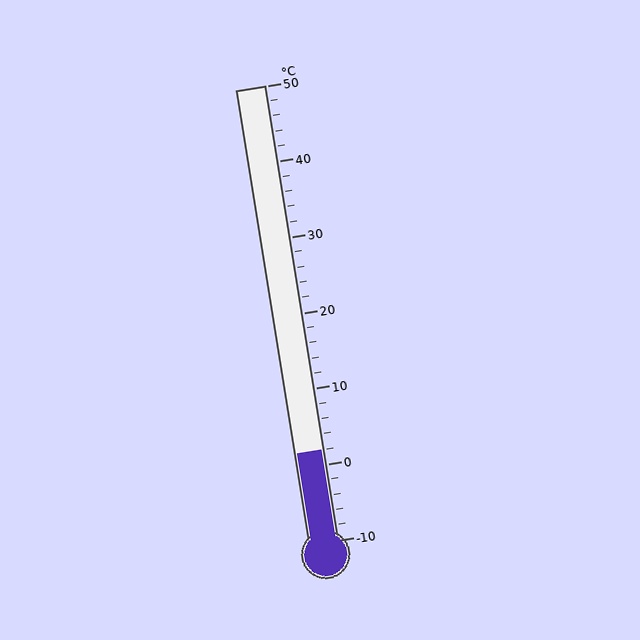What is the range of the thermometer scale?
The thermometer scale ranges from -10°C to 50°C.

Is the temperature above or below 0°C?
The temperature is above 0°C.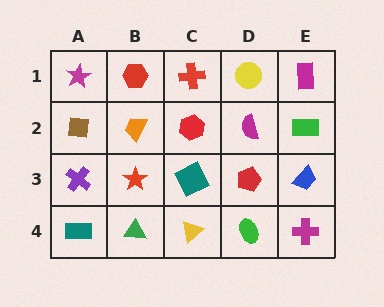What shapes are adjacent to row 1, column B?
An orange trapezoid (row 2, column B), a magenta star (row 1, column A), a red cross (row 1, column C).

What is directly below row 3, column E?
A magenta cross.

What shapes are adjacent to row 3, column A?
A brown square (row 2, column A), a teal rectangle (row 4, column A), a red star (row 3, column B).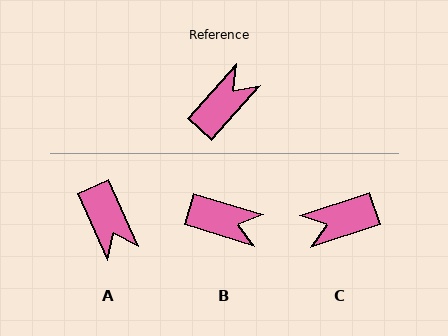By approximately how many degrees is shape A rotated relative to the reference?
Approximately 114 degrees clockwise.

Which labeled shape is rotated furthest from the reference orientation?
C, about 150 degrees away.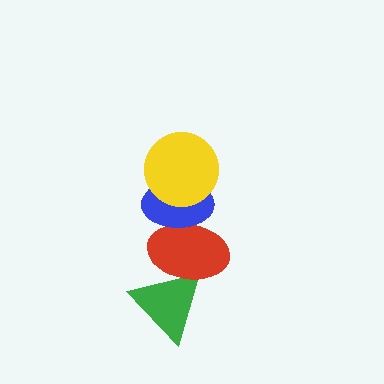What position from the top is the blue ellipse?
The blue ellipse is 2nd from the top.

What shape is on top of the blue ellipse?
The yellow circle is on top of the blue ellipse.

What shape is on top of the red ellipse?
The blue ellipse is on top of the red ellipse.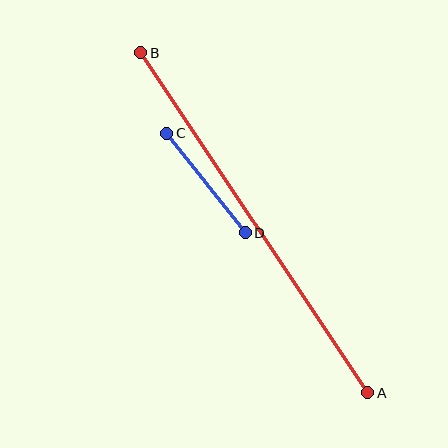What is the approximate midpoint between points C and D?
The midpoint is at approximately (206, 183) pixels.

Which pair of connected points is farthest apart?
Points A and B are farthest apart.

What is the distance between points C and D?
The distance is approximately 127 pixels.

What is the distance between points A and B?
The distance is approximately 409 pixels.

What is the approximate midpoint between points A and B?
The midpoint is at approximately (254, 223) pixels.